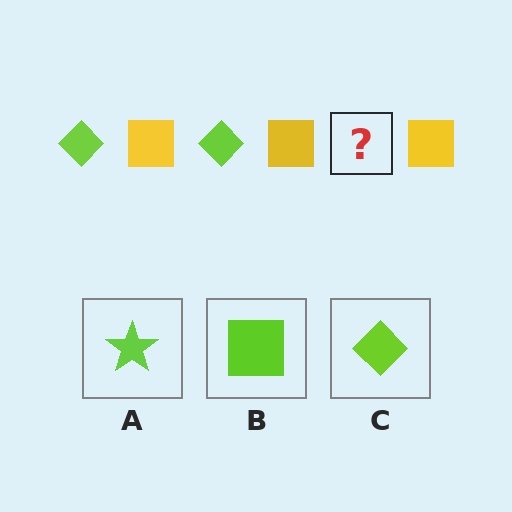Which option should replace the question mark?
Option C.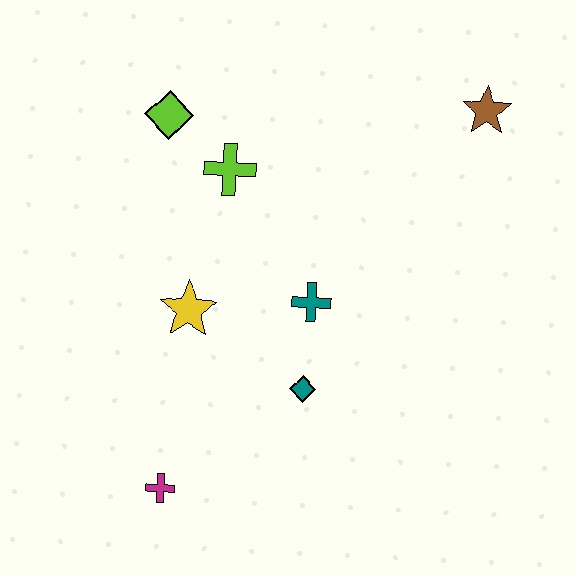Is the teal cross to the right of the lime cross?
Yes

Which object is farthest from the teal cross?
The brown star is farthest from the teal cross.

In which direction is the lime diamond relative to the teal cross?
The lime diamond is above the teal cross.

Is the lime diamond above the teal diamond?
Yes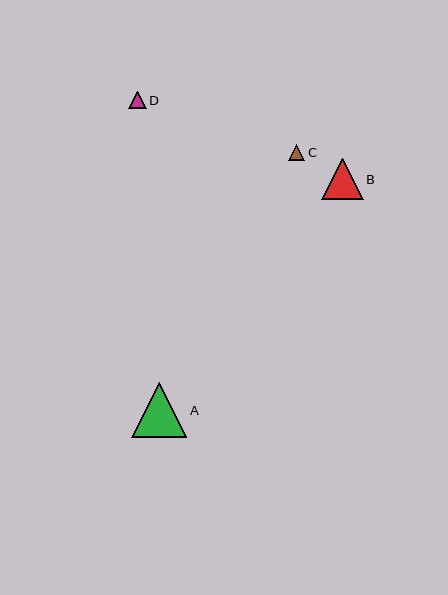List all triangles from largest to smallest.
From largest to smallest: A, B, D, C.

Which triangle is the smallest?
Triangle C is the smallest with a size of approximately 16 pixels.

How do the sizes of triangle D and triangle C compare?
Triangle D and triangle C are approximately the same size.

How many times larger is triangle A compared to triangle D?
Triangle A is approximately 3.2 times the size of triangle D.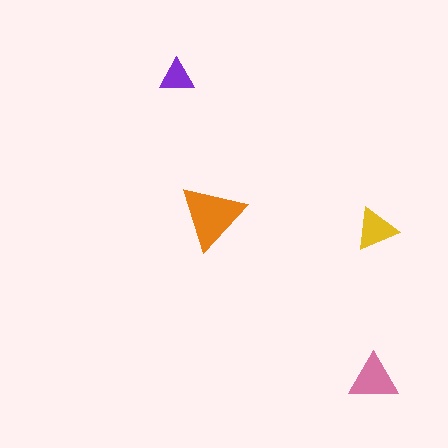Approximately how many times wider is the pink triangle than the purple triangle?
About 1.5 times wider.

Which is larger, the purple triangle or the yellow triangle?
The yellow one.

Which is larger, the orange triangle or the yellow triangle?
The orange one.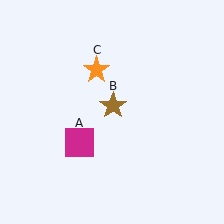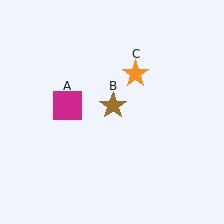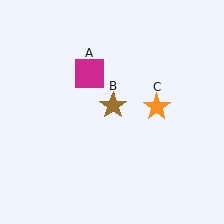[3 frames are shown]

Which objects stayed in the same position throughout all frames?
Brown star (object B) remained stationary.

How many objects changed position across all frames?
2 objects changed position: magenta square (object A), orange star (object C).